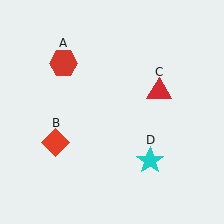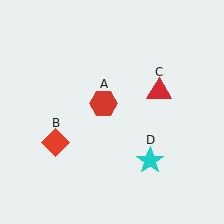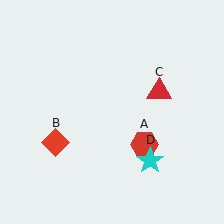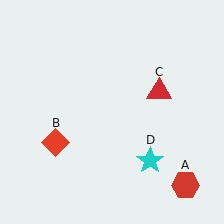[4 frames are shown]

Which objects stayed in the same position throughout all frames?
Red diamond (object B) and red triangle (object C) and cyan star (object D) remained stationary.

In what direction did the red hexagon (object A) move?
The red hexagon (object A) moved down and to the right.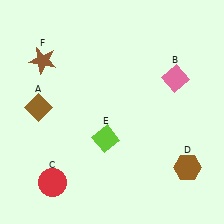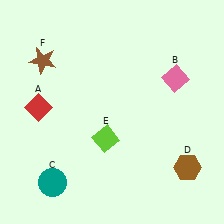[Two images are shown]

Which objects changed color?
A changed from brown to red. C changed from red to teal.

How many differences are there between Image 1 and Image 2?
There are 2 differences between the two images.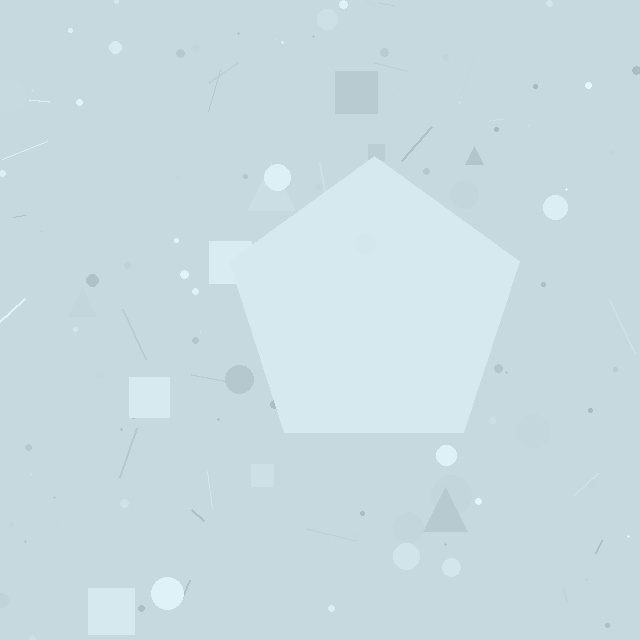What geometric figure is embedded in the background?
A pentagon is embedded in the background.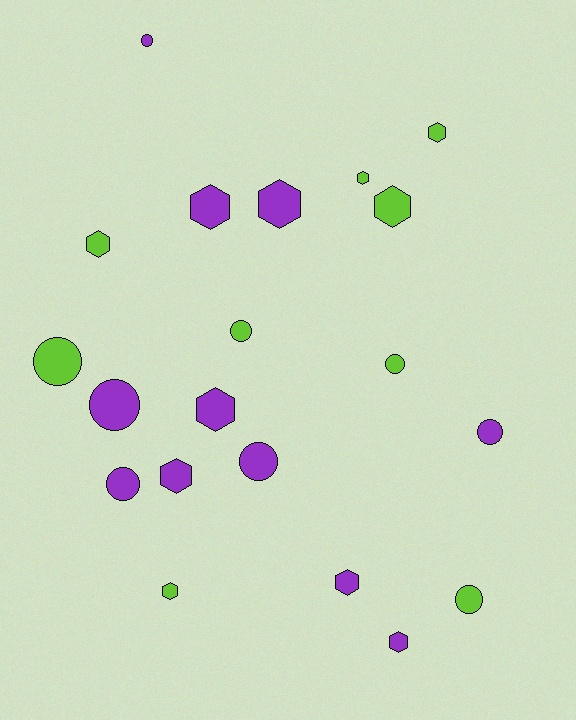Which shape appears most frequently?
Hexagon, with 11 objects.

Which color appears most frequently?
Purple, with 11 objects.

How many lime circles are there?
There are 4 lime circles.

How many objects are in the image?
There are 20 objects.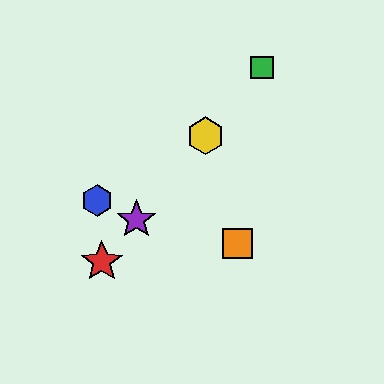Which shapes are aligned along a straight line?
The red star, the green square, the yellow hexagon, the purple star are aligned along a straight line.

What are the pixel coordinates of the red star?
The red star is at (102, 262).